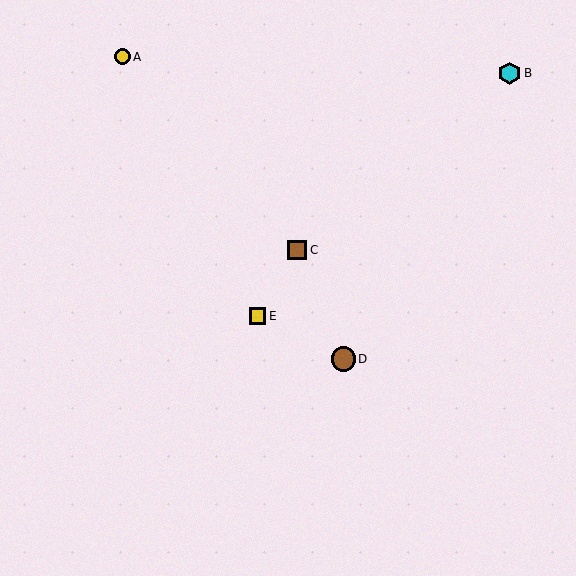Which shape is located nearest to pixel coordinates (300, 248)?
The brown square (labeled C) at (297, 250) is nearest to that location.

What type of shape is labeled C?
Shape C is a brown square.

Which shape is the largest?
The brown circle (labeled D) is the largest.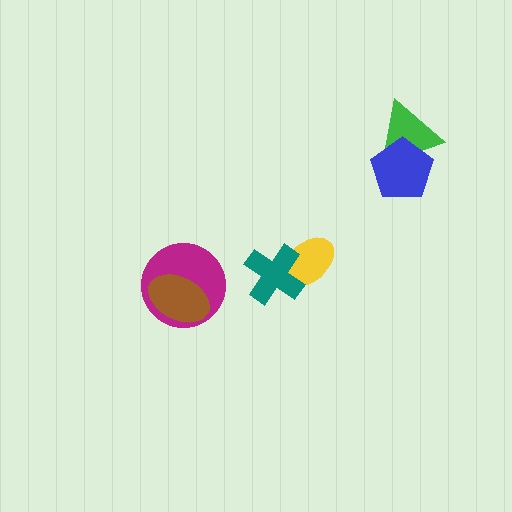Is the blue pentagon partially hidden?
No, no other shape covers it.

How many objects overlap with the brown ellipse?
1 object overlaps with the brown ellipse.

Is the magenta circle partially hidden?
Yes, it is partially covered by another shape.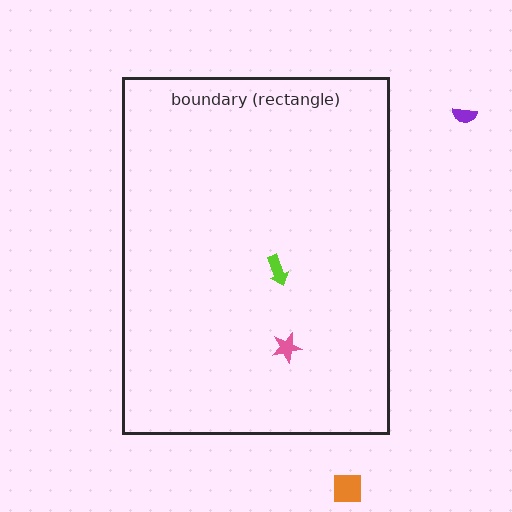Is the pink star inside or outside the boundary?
Inside.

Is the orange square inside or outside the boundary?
Outside.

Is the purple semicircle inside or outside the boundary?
Outside.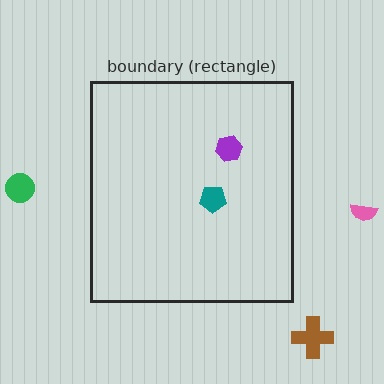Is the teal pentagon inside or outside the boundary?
Inside.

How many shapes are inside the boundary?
2 inside, 3 outside.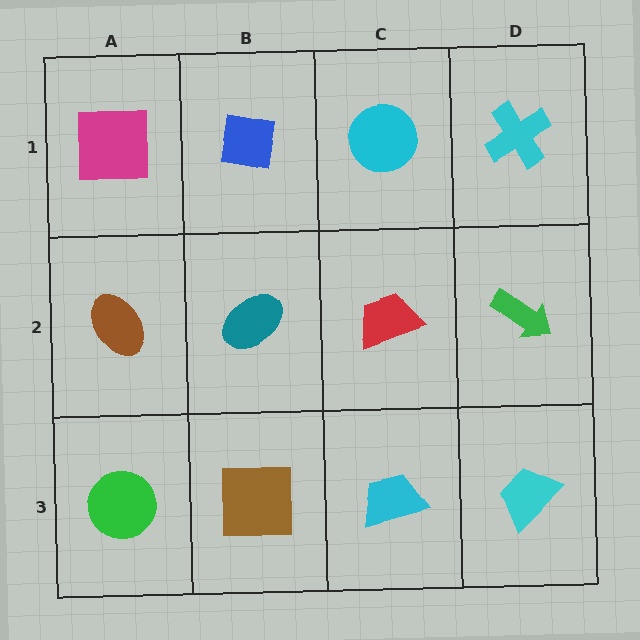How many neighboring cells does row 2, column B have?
4.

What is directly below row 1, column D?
A green arrow.